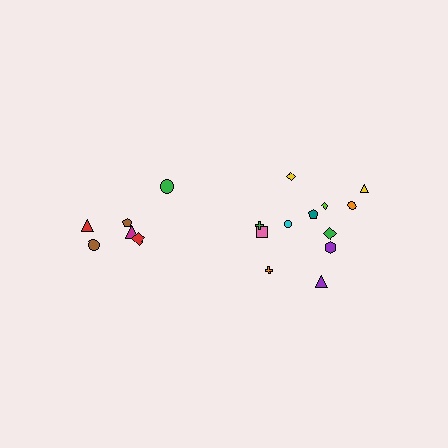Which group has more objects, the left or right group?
The right group.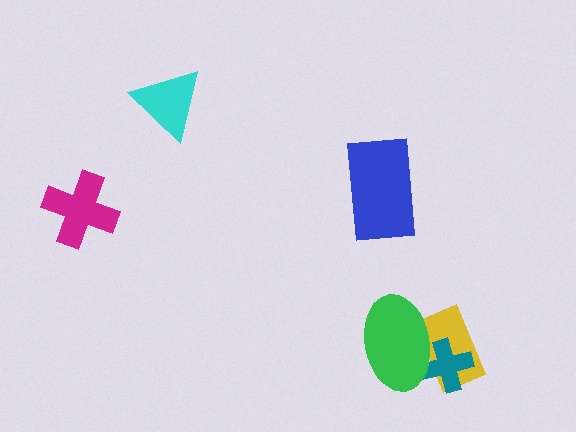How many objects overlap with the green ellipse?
2 objects overlap with the green ellipse.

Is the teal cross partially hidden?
Yes, it is partially covered by another shape.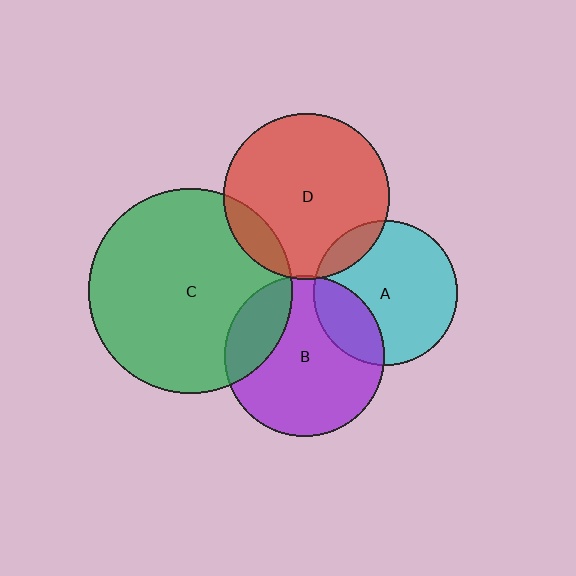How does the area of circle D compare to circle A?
Approximately 1.3 times.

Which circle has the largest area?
Circle C (green).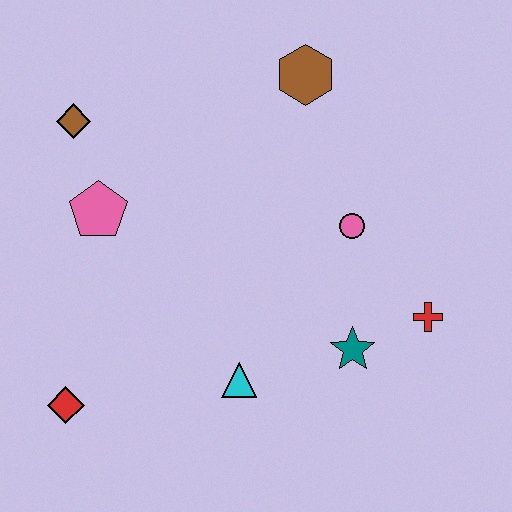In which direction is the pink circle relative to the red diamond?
The pink circle is to the right of the red diamond.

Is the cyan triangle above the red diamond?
Yes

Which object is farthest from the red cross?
The brown diamond is farthest from the red cross.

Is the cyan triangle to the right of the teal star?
No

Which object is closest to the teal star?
The red cross is closest to the teal star.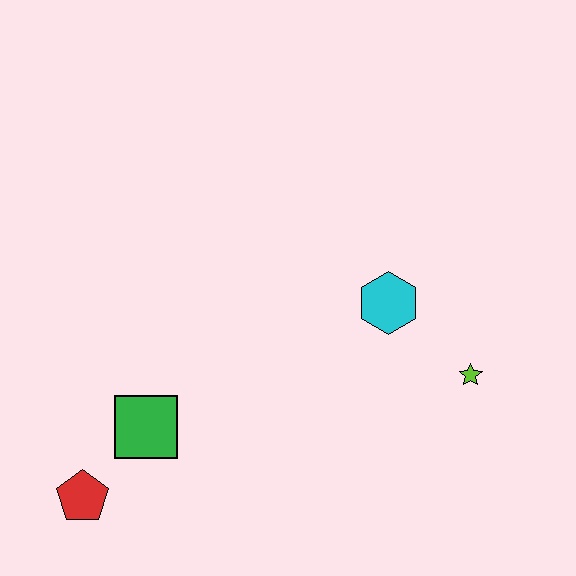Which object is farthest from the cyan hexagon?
The red pentagon is farthest from the cyan hexagon.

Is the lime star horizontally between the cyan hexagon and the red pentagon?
No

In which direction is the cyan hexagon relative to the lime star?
The cyan hexagon is to the left of the lime star.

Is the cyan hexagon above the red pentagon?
Yes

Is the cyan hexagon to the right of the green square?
Yes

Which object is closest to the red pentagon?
The green square is closest to the red pentagon.